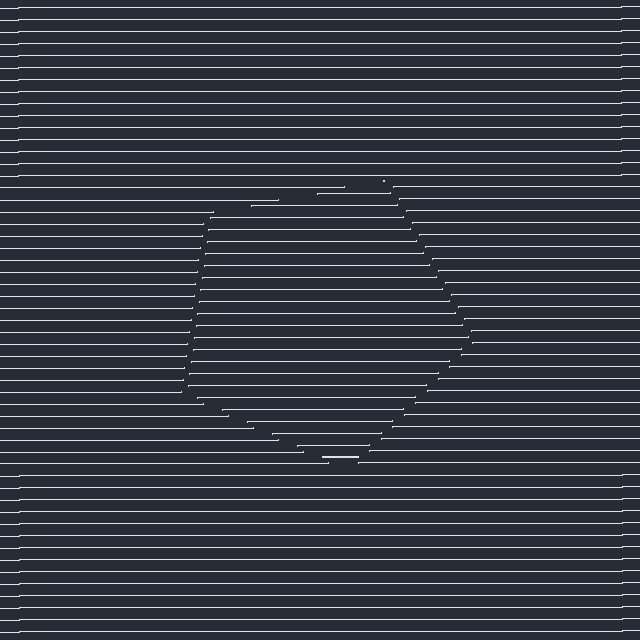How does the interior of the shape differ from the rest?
The interior of the shape contains the same grating, shifted by half a period — the contour is defined by the phase discontinuity where line-ends from the inner and outer gratings abut.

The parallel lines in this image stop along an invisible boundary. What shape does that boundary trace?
An illusory pentagon. The interior of the shape contains the same grating, shifted by half a period — the contour is defined by the phase discontinuity where line-ends from the inner and outer gratings abut.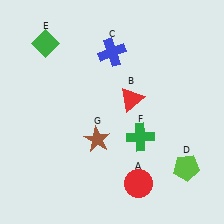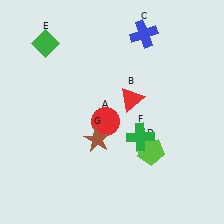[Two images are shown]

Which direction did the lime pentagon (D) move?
The lime pentagon (D) moved left.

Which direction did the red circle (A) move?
The red circle (A) moved up.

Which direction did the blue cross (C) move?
The blue cross (C) moved right.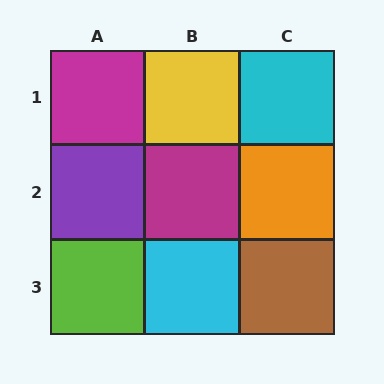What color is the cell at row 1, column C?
Cyan.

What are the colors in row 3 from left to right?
Lime, cyan, brown.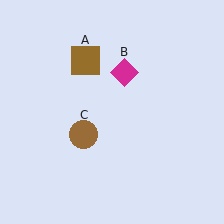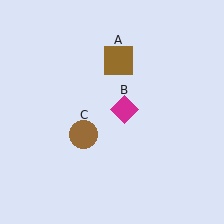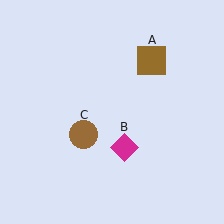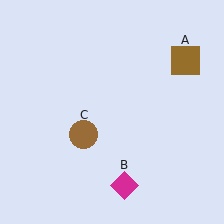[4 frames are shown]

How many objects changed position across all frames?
2 objects changed position: brown square (object A), magenta diamond (object B).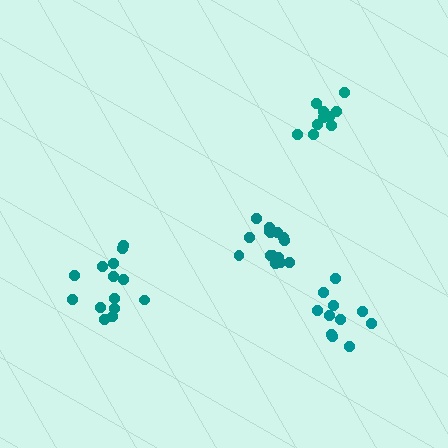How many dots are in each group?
Group 1: 10 dots, Group 2: 14 dots, Group 3: 16 dots, Group 4: 11 dots (51 total).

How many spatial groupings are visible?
There are 4 spatial groupings.